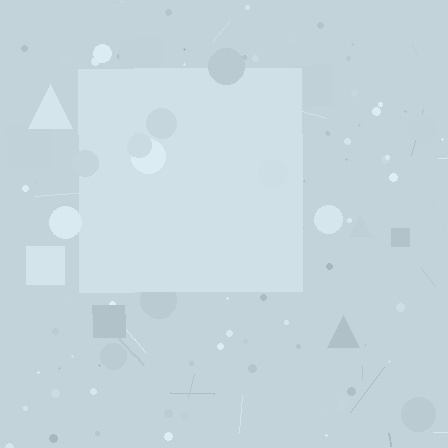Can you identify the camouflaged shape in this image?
The camouflaged shape is a square.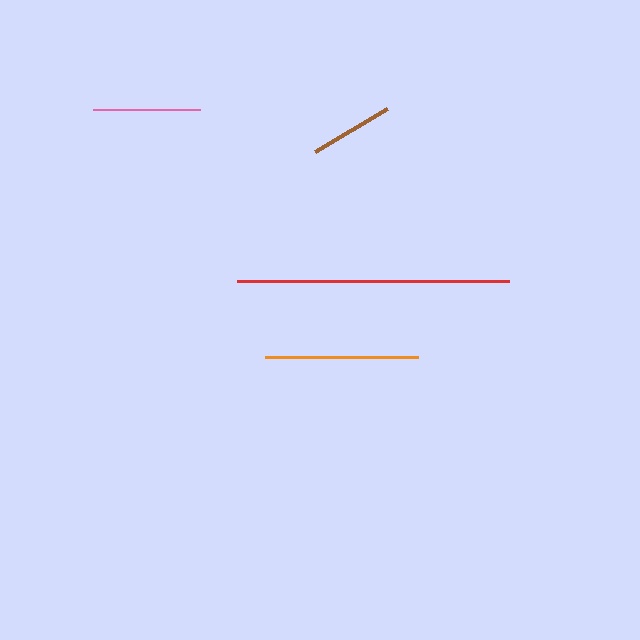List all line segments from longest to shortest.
From longest to shortest: red, orange, pink, brown.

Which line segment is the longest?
The red line is the longest at approximately 272 pixels.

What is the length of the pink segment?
The pink segment is approximately 107 pixels long.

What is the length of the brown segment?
The brown segment is approximately 83 pixels long.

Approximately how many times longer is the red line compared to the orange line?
The red line is approximately 1.8 times the length of the orange line.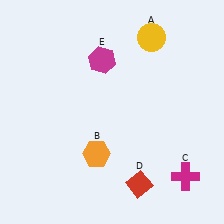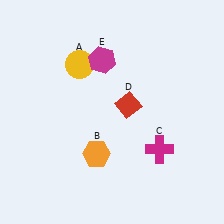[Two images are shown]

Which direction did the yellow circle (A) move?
The yellow circle (A) moved left.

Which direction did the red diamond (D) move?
The red diamond (D) moved up.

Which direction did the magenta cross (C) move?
The magenta cross (C) moved up.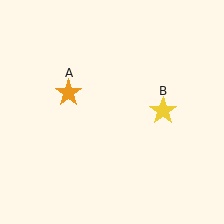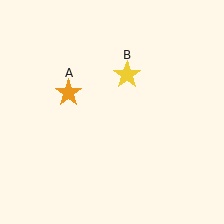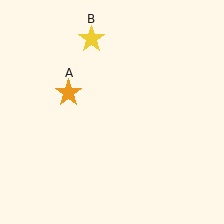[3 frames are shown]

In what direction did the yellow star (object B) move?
The yellow star (object B) moved up and to the left.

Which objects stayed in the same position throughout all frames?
Orange star (object A) remained stationary.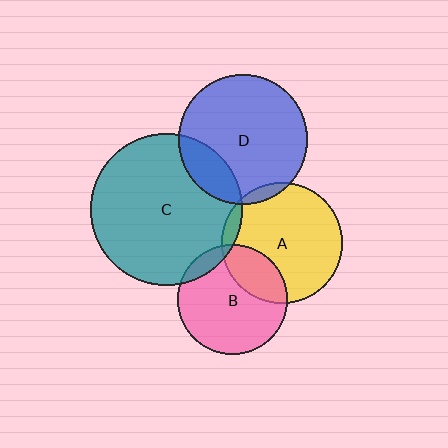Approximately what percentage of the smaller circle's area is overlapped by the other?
Approximately 25%.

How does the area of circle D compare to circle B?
Approximately 1.4 times.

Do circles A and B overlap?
Yes.